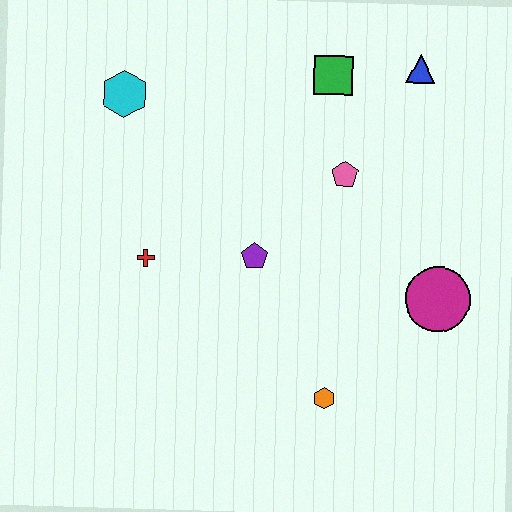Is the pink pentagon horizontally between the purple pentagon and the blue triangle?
Yes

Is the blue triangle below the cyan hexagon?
No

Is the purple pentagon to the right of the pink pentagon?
No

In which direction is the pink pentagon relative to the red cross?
The pink pentagon is to the right of the red cross.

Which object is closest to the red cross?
The purple pentagon is closest to the red cross.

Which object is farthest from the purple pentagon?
The blue triangle is farthest from the purple pentagon.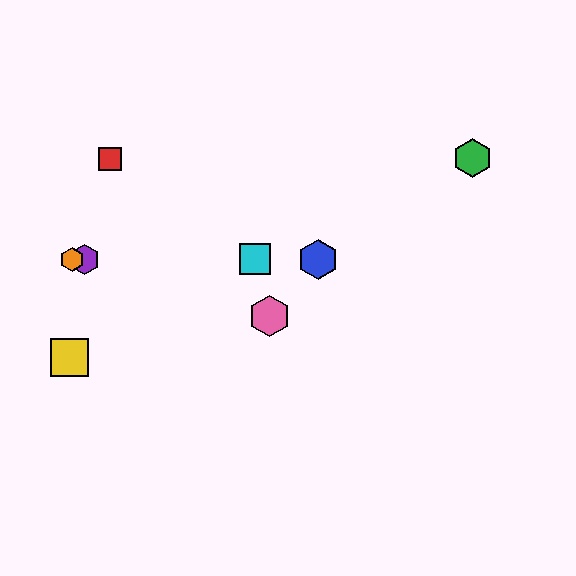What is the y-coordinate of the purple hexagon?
The purple hexagon is at y≈259.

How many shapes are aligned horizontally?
4 shapes (the blue hexagon, the purple hexagon, the orange hexagon, the cyan square) are aligned horizontally.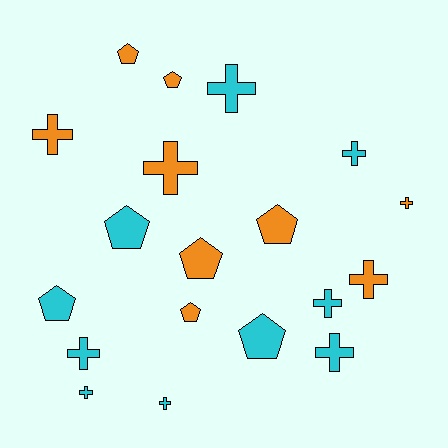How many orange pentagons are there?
There are 5 orange pentagons.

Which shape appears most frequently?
Cross, with 11 objects.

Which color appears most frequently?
Cyan, with 10 objects.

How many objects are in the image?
There are 19 objects.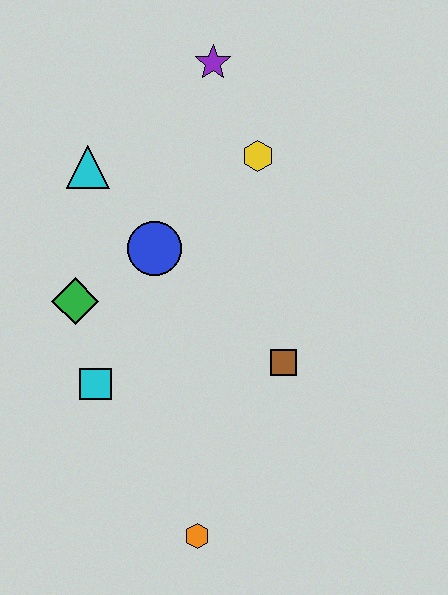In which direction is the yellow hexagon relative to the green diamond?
The yellow hexagon is to the right of the green diamond.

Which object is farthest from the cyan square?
The purple star is farthest from the cyan square.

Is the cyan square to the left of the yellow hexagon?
Yes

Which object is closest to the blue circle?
The green diamond is closest to the blue circle.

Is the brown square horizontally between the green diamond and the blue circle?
No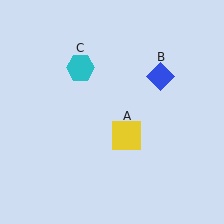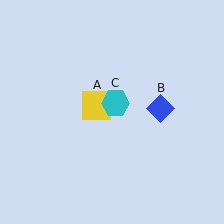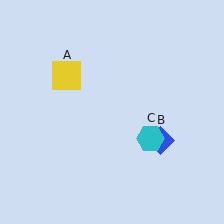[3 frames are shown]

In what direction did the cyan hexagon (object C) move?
The cyan hexagon (object C) moved down and to the right.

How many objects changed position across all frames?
3 objects changed position: yellow square (object A), blue diamond (object B), cyan hexagon (object C).